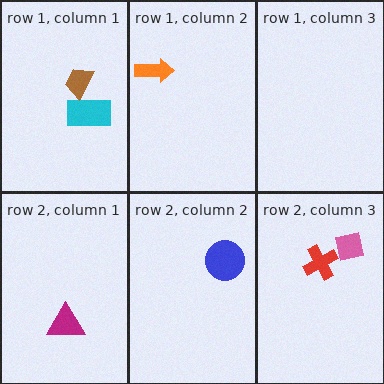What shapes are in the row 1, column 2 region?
The orange arrow.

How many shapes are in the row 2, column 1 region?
1.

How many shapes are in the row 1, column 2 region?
1.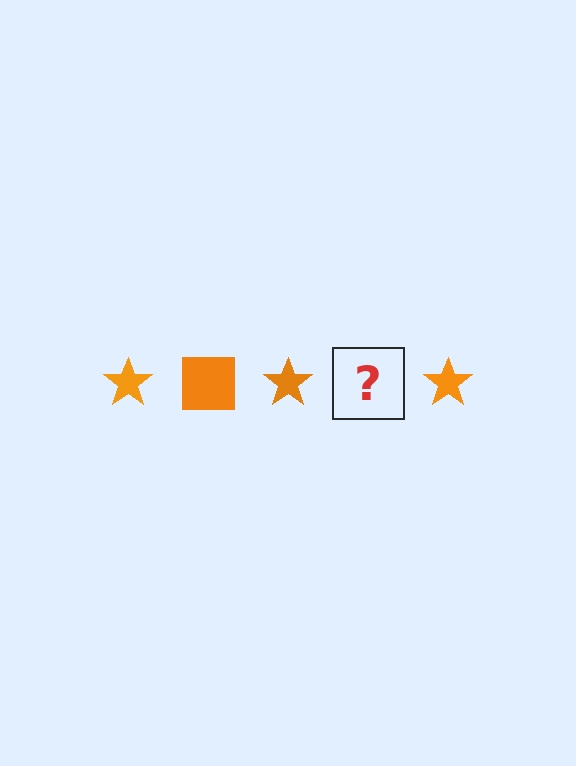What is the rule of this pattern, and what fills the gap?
The rule is that the pattern cycles through star, square shapes in orange. The gap should be filled with an orange square.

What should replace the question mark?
The question mark should be replaced with an orange square.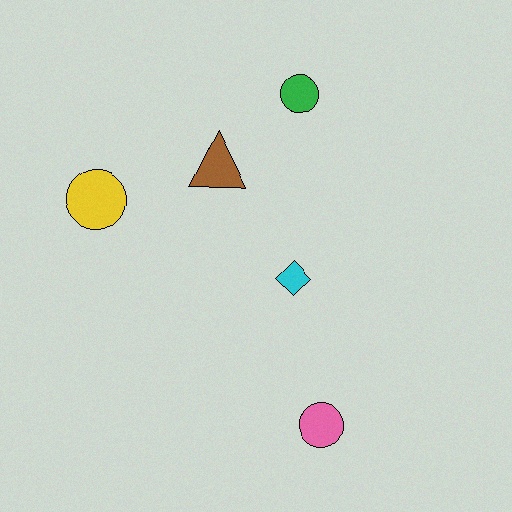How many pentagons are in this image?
There are no pentagons.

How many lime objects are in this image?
There are no lime objects.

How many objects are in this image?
There are 5 objects.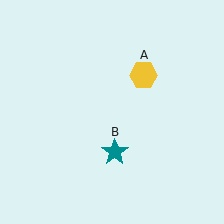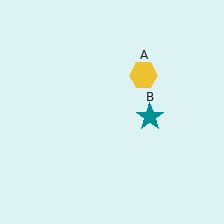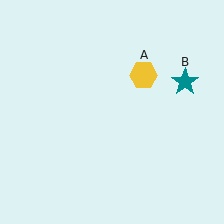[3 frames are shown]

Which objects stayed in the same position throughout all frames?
Yellow hexagon (object A) remained stationary.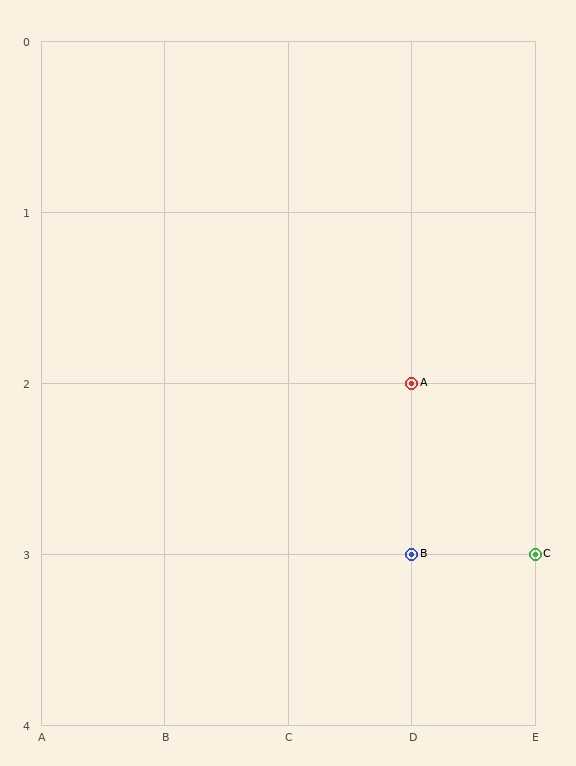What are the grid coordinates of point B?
Point B is at grid coordinates (D, 3).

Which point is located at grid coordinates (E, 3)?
Point C is at (E, 3).